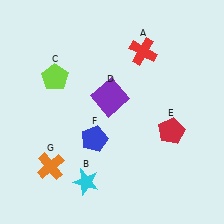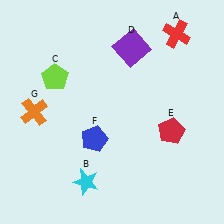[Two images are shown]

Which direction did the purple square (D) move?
The purple square (D) moved up.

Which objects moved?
The objects that moved are: the red cross (A), the purple square (D), the orange cross (G).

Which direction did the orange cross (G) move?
The orange cross (G) moved up.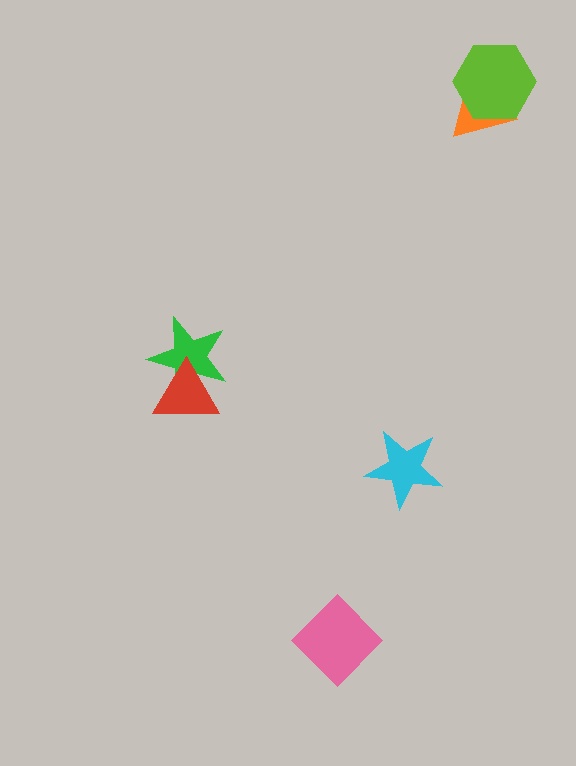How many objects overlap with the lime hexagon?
1 object overlaps with the lime hexagon.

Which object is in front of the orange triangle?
The lime hexagon is in front of the orange triangle.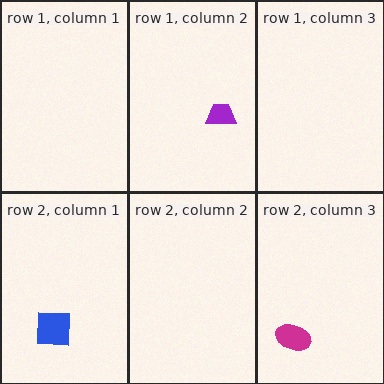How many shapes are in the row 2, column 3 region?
1.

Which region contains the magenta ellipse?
The row 2, column 3 region.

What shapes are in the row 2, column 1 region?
The blue square.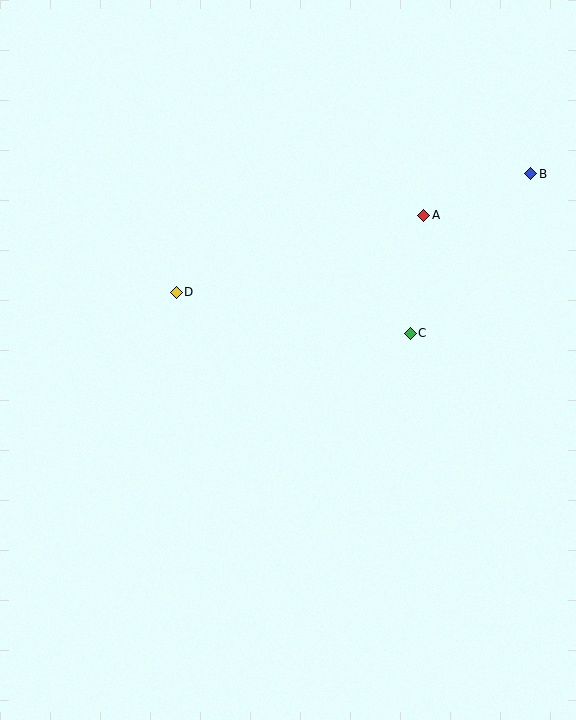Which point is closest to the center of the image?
Point C at (410, 333) is closest to the center.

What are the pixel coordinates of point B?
Point B is at (531, 174).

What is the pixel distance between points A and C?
The distance between A and C is 119 pixels.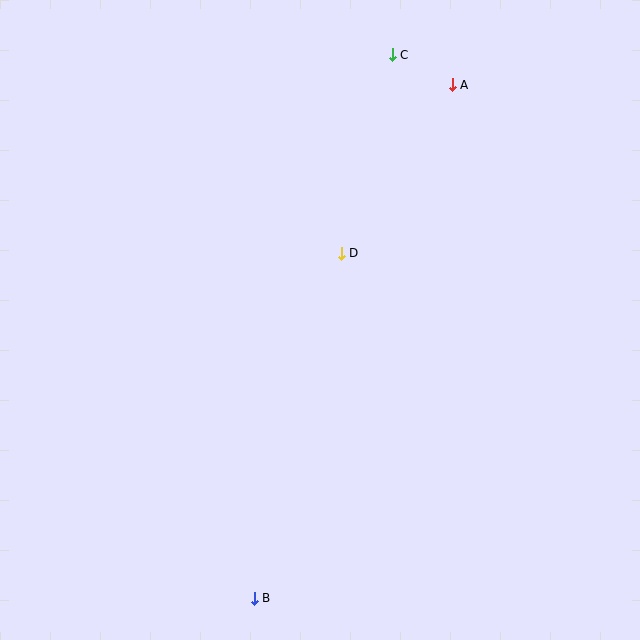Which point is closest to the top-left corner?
Point C is closest to the top-left corner.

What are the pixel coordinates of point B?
Point B is at (254, 599).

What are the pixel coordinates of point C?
Point C is at (392, 55).